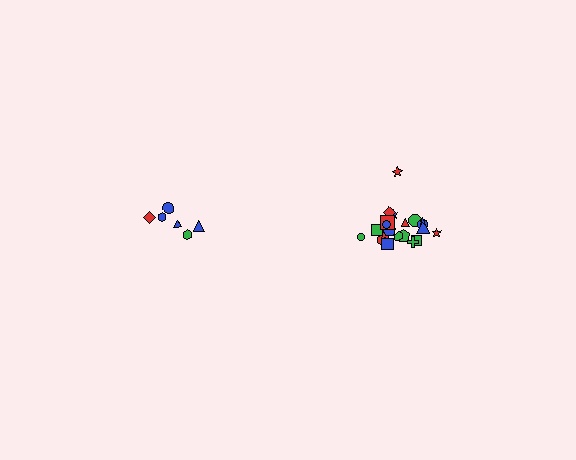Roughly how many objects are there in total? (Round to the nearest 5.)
Roughly 30 objects in total.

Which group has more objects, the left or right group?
The right group.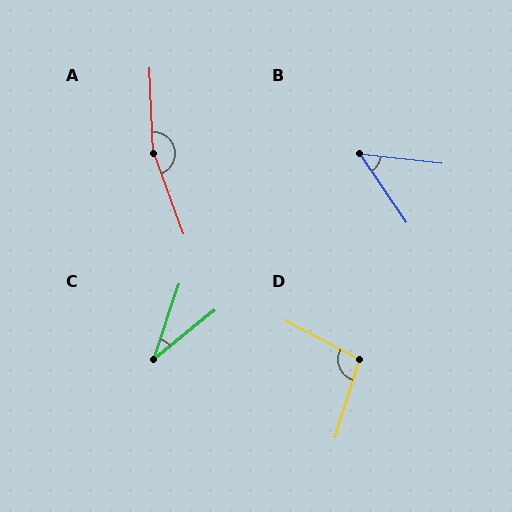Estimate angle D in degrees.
Approximately 100 degrees.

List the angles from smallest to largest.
C (32°), B (49°), D (100°), A (163°).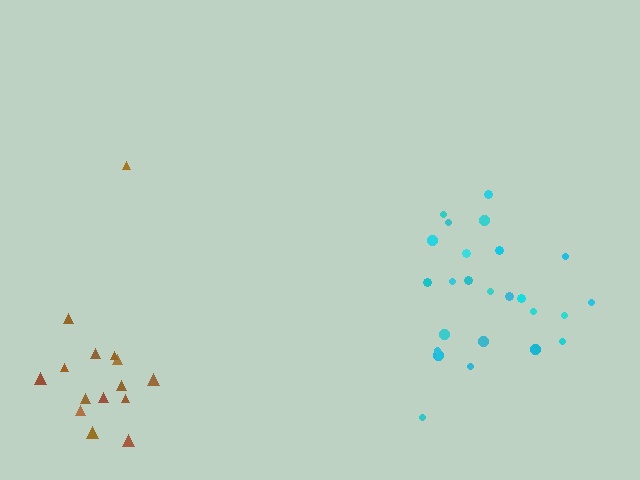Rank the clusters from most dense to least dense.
cyan, brown.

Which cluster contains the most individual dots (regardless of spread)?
Cyan (26).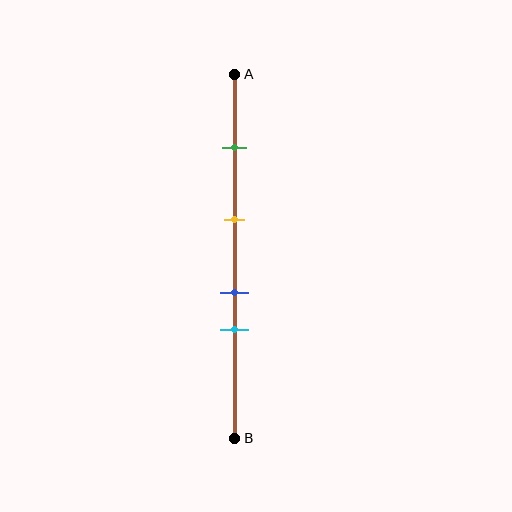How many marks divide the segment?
There are 4 marks dividing the segment.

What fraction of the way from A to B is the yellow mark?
The yellow mark is approximately 40% (0.4) of the way from A to B.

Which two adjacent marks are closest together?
The blue and cyan marks are the closest adjacent pair.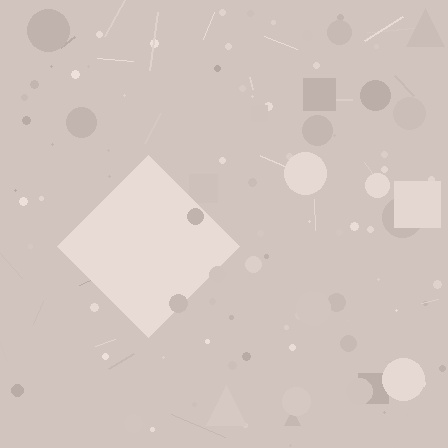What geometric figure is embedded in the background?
A diamond is embedded in the background.